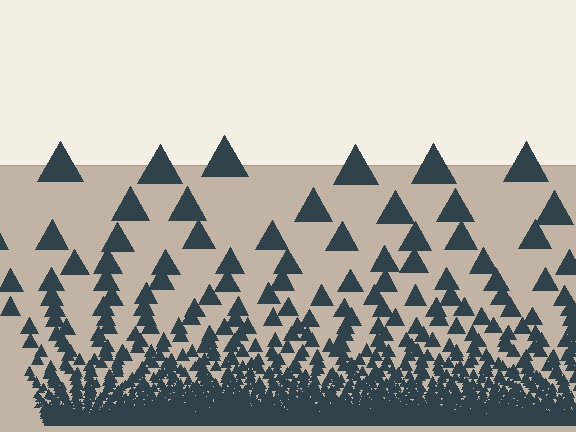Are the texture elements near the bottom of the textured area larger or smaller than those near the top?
Smaller. The gradient is inverted — elements near the bottom are smaller and denser.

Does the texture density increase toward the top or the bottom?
Density increases toward the bottom.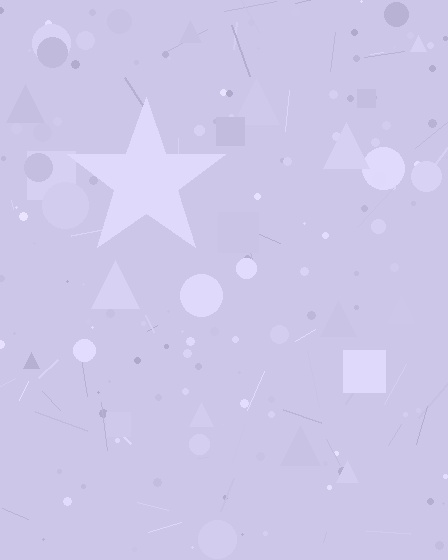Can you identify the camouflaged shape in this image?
The camouflaged shape is a star.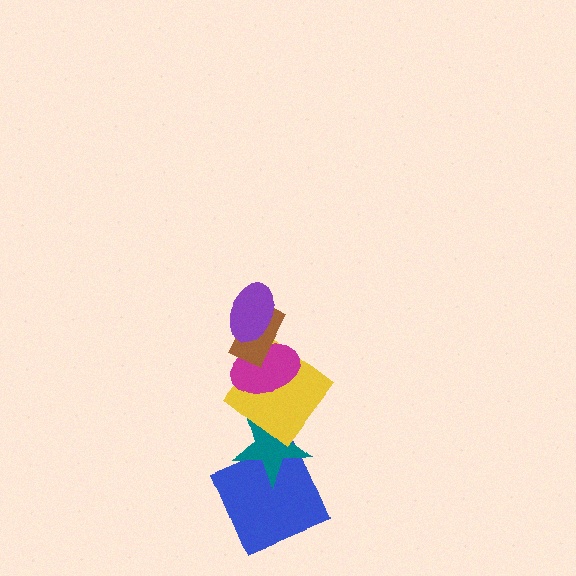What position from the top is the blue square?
The blue square is 6th from the top.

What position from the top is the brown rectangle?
The brown rectangle is 2nd from the top.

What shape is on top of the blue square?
The teal star is on top of the blue square.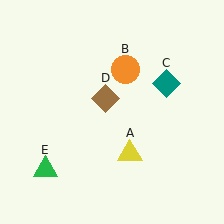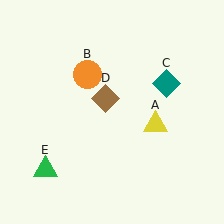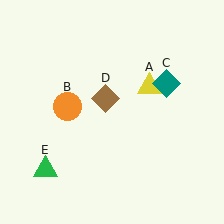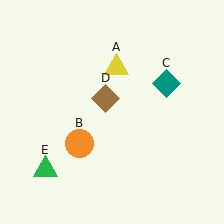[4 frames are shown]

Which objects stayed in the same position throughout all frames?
Teal diamond (object C) and brown diamond (object D) and green triangle (object E) remained stationary.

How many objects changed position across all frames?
2 objects changed position: yellow triangle (object A), orange circle (object B).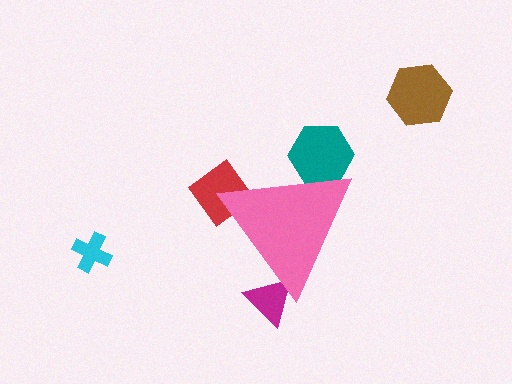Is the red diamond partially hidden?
Yes, the red diamond is partially hidden behind the pink triangle.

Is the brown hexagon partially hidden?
No, the brown hexagon is fully visible.